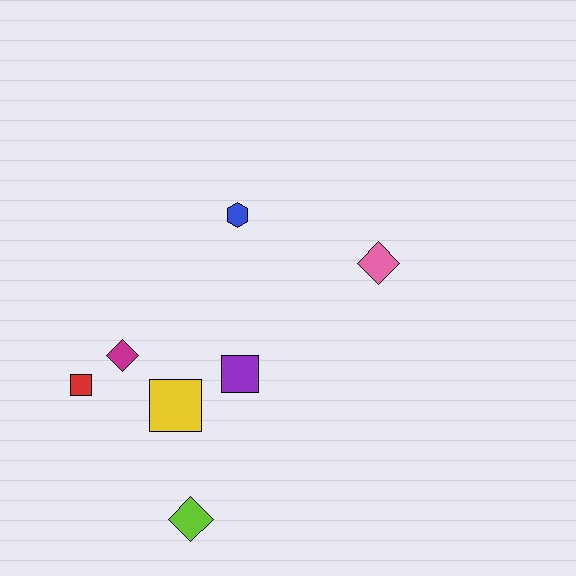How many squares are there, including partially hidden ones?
There are 3 squares.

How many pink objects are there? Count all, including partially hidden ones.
There is 1 pink object.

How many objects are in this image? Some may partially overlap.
There are 7 objects.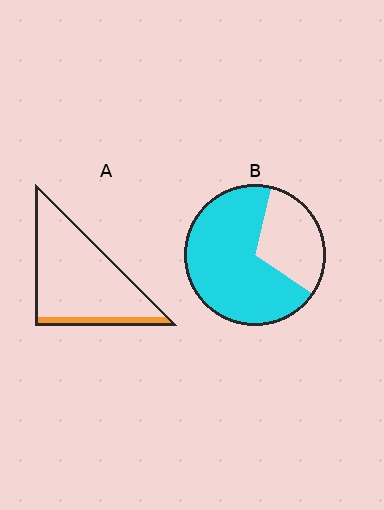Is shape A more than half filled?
No.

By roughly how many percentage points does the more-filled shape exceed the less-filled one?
By roughly 55 percentage points (B over A).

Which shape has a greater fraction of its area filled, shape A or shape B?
Shape B.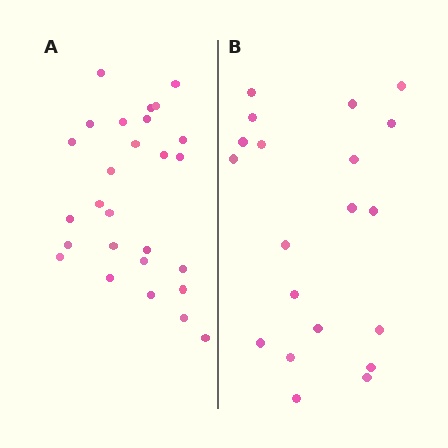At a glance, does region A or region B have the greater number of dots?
Region A (the left region) has more dots.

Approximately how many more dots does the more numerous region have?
Region A has roughly 8 or so more dots than region B.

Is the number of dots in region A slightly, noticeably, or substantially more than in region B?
Region A has noticeably more, but not dramatically so. The ratio is roughly 1.4 to 1.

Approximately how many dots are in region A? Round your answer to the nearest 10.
About 30 dots. (The exact count is 27, which rounds to 30.)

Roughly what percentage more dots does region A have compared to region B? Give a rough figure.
About 35% more.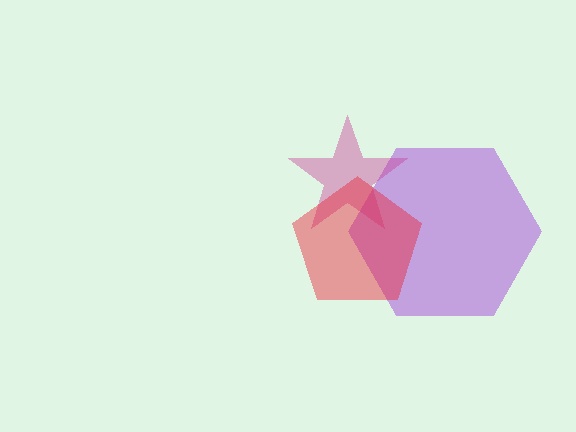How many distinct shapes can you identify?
There are 3 distinct shapes: a purple hexagon, a magenta star, a red pentagon.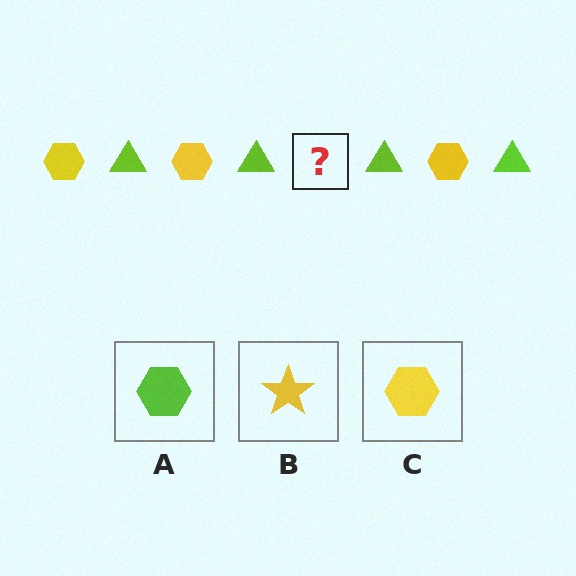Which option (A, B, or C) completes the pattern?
C.